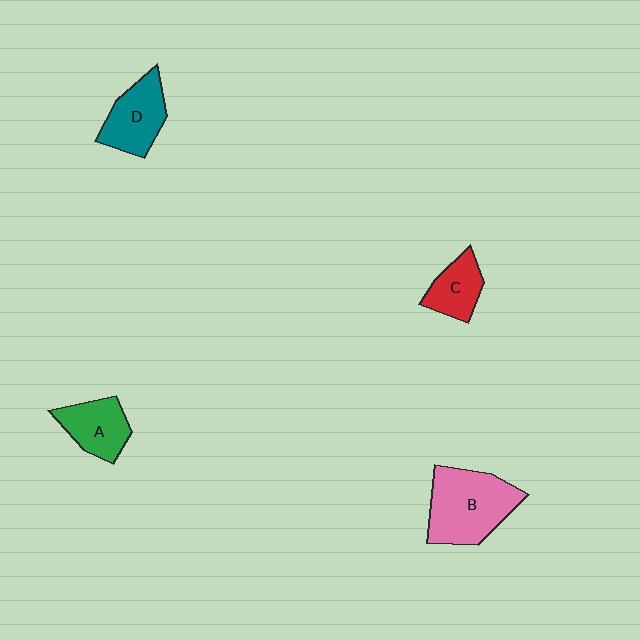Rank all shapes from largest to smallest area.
From largest to smallest: B (pink), D (teal), A (green), C (red).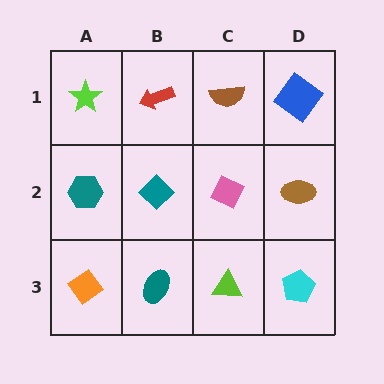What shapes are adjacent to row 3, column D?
A brown ellipse (row 2, column D), a lime triangle (row 3, column C).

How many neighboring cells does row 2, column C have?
4.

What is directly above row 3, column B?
A teal diamond.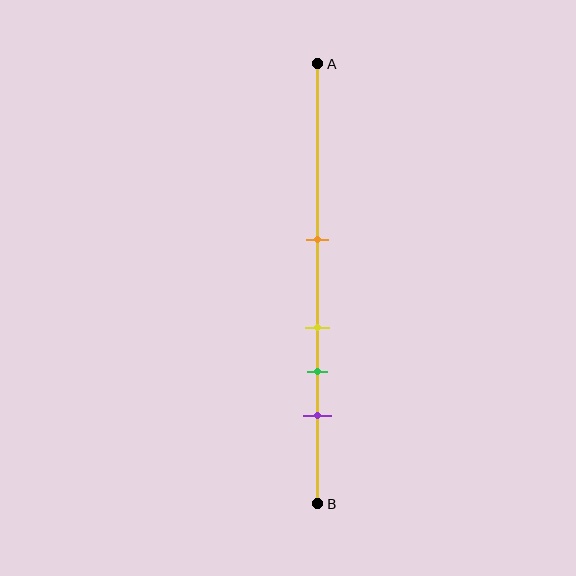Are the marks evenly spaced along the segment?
No, the marks are not evenly spaced.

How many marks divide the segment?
There are 4 marks dividing the segment.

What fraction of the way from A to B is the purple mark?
The purple mark is approximately 80% (0.8) of the way from A to B.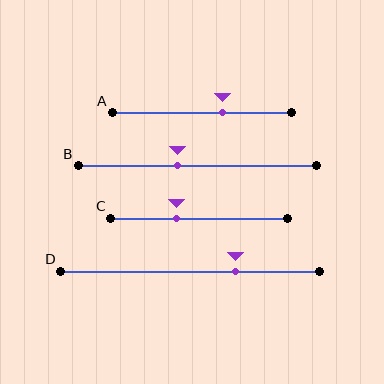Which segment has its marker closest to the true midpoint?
Segment B has its marker closest to the true midpoint.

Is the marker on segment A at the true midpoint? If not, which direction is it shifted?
No, the marker on segment A is shifted to the right by about 11% of the segment length.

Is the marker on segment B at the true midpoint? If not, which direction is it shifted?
No, the marker on segment B is shifted to the left by about 8% of the segment length.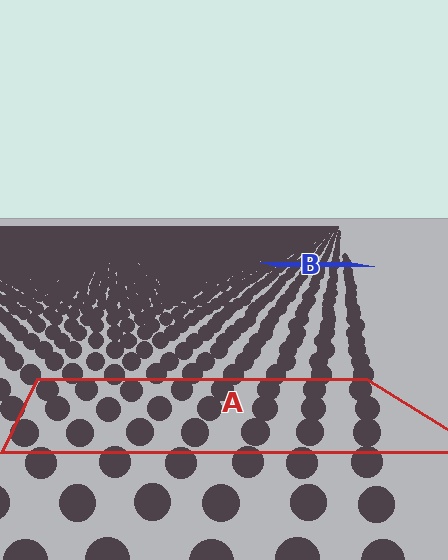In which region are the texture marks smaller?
The texture marks are smaller in region B, because it is farther away.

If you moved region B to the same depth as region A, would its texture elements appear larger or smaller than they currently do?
They would appear larger. At a closer depth, the same texture elements are projected at a bigger on-screen size.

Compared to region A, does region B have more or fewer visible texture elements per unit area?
Region B has more texture elements per unit area — they are packed more densely because it is farther away.